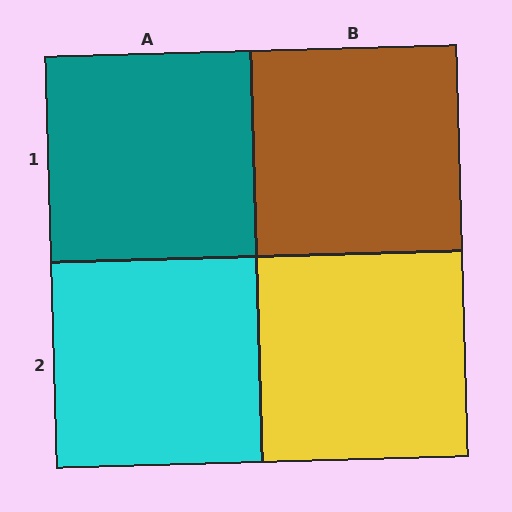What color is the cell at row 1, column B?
Brown.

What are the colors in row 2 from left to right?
Cyan, yellow.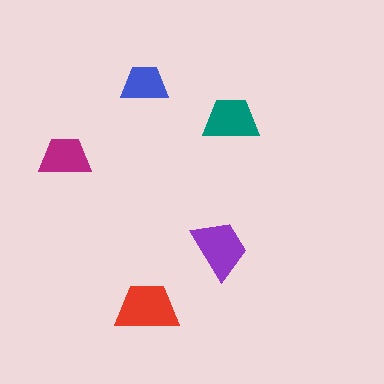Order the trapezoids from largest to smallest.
the red one, the purple one, the teal one, the magenta one, the blue one.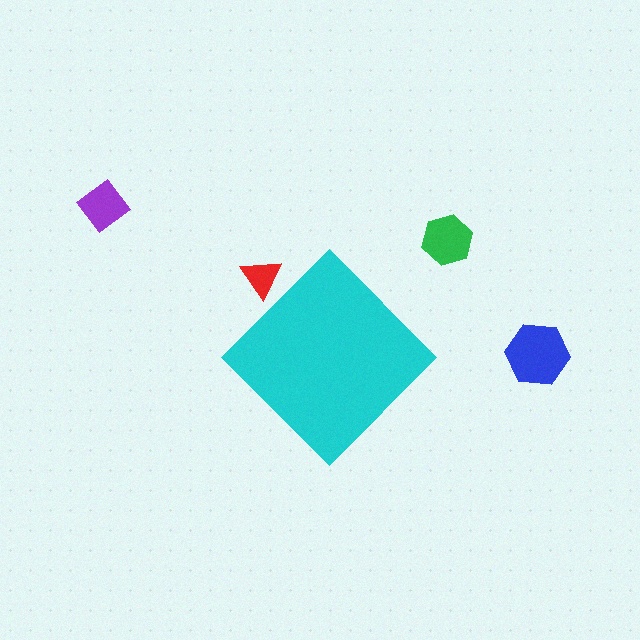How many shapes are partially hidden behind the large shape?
1 shape is partially hidden.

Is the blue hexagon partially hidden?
No, the blue hexagon is fully visible.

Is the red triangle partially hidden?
Yes, the red triangle is partially hidden behind the cyan diamond.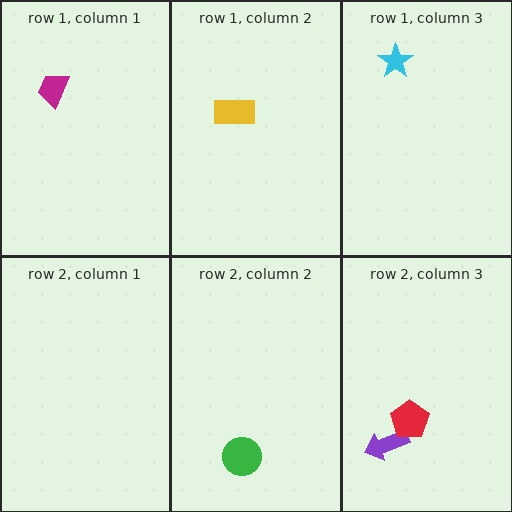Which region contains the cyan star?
The row 1, column 3 region.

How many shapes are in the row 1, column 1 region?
1.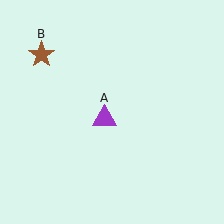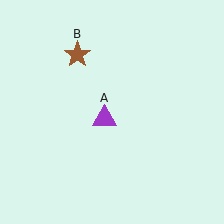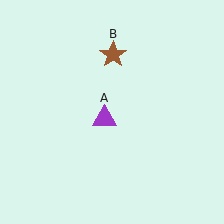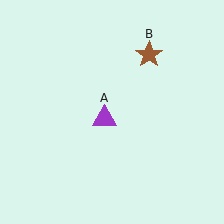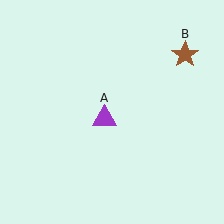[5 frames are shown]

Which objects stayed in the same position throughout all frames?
Purple triangle (object A) remained stationary.